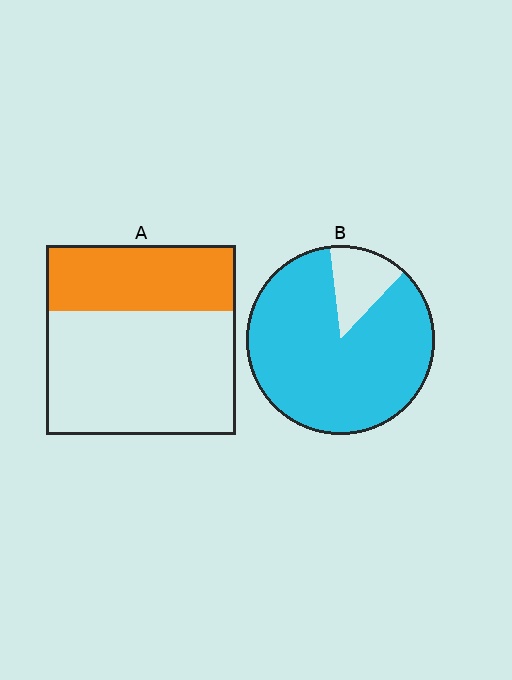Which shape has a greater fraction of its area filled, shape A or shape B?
Shape B.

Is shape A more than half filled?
No.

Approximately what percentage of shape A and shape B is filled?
A is approximately 35% and B is approximately 85%.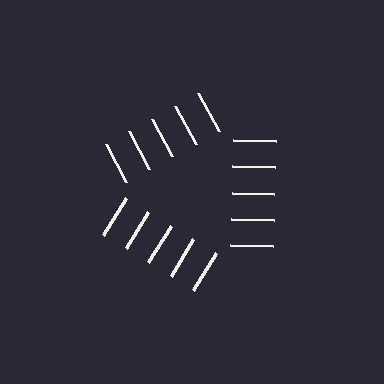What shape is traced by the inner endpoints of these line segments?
An illusory triangle — the line segments terminate on its edges but no continuous stroke is drawn.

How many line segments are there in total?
15 — 5 along each of the 3 edges.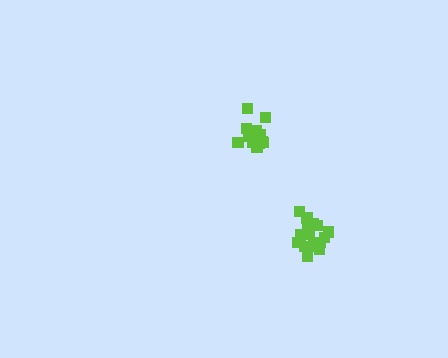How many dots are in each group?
Group 1: 14 dots, Group 2: 18 dots (32 total).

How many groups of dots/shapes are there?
There are 2 groups.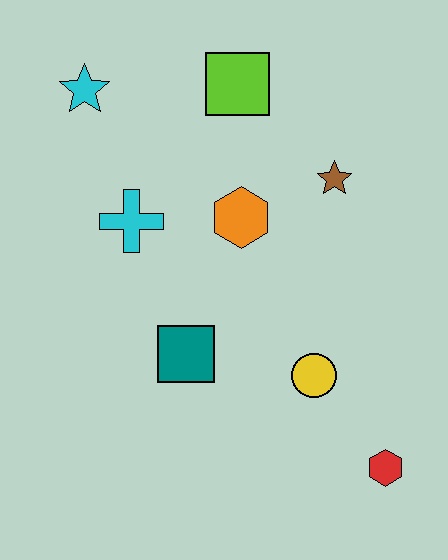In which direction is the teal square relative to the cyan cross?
The teal square is below the cyan cross.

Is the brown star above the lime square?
No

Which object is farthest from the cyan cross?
The red hexagon is farthest from the cyan cross.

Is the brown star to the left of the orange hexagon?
No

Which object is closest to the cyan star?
The cyan cross is closest to the cyan star.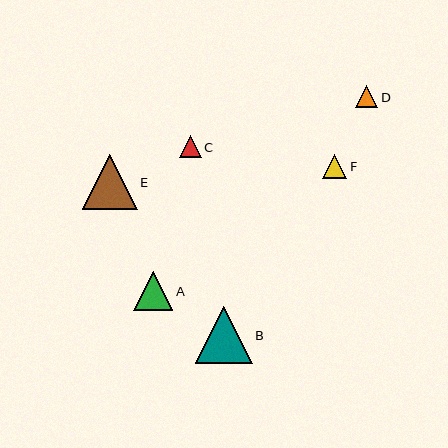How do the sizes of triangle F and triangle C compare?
Triangle F and triangle C are approximately the same size.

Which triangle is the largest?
Triangle B is the largest with a size of approximately 57 pixels.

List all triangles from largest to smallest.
From largest to smallest: B, E, A, F, C, D.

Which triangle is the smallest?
Triangle D is the smallest with a size of approximately 22 pixels.